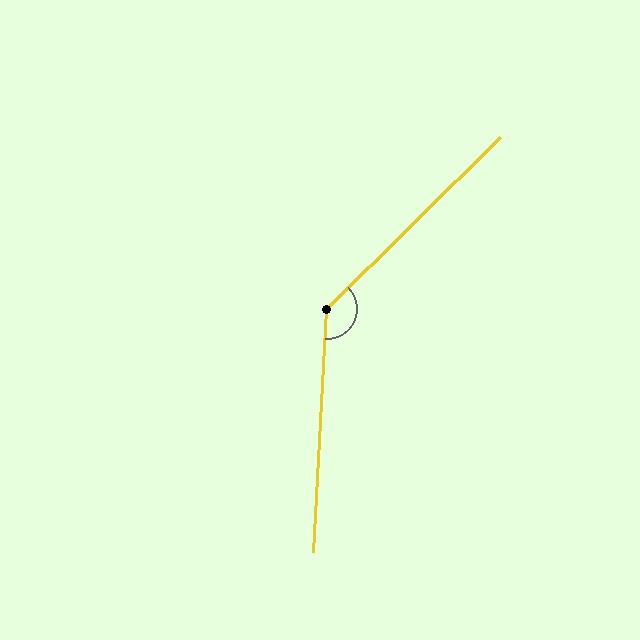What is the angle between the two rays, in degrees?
Approximately 138 degrees.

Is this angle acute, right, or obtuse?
It is obtuse.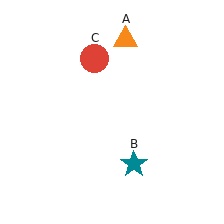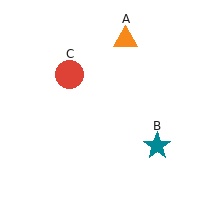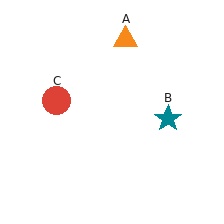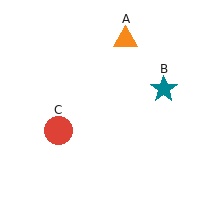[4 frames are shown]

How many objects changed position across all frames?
2 objects changed position: teal star (object B), red circle (object C).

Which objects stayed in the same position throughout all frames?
Orange triangle (object A) remained stationary.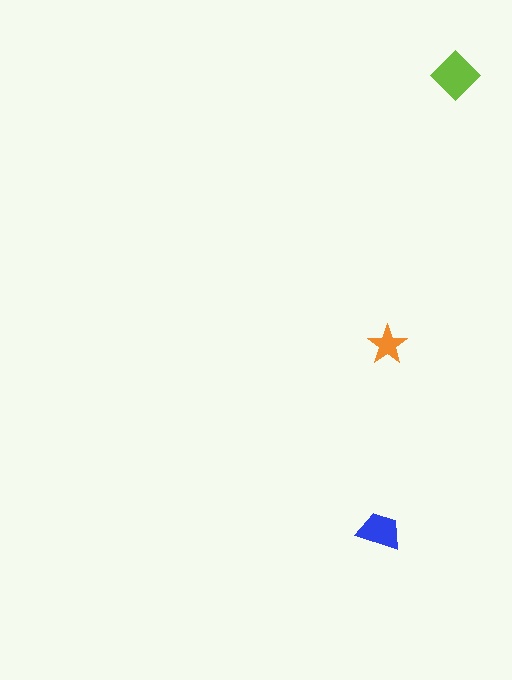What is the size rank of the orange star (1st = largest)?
3rd.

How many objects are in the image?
There are 3 objects in the image.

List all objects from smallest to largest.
The orange star, the blue trapezoid, the lime diamond.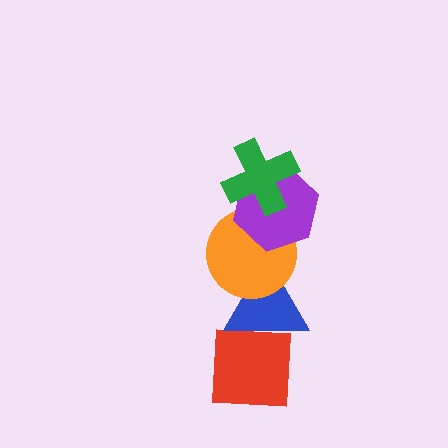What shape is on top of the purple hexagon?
The green cross is on top of the purple hexagon.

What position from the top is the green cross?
The green cross is 1st from the top.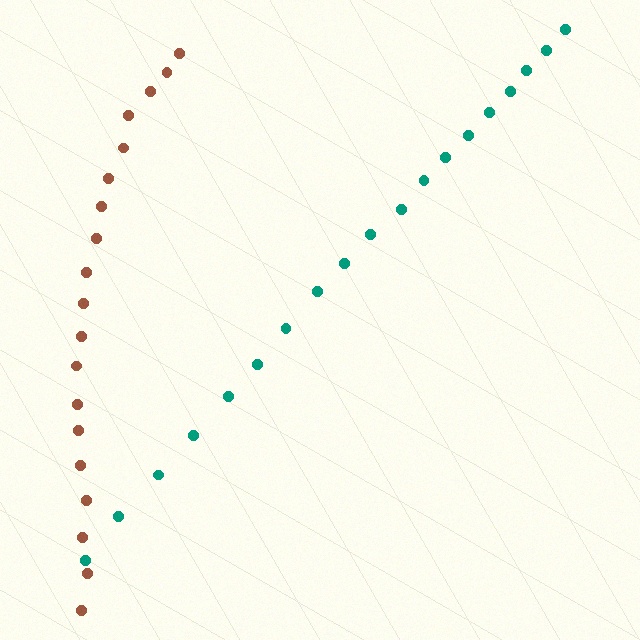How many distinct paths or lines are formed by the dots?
There are 2 distinct paths.